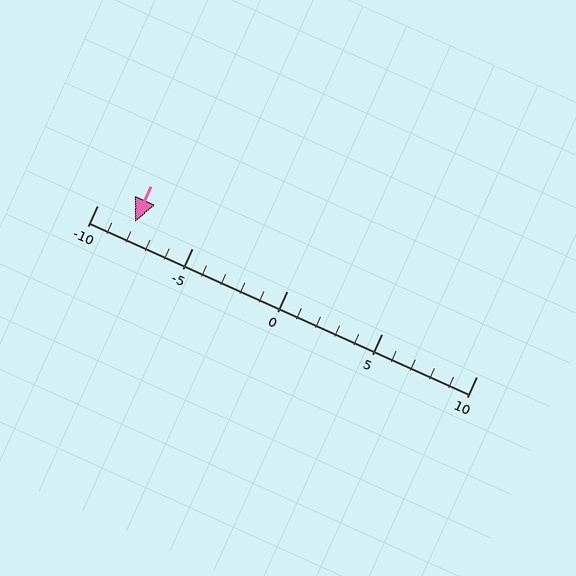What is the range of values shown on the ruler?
The ruler shows values from -10 to 10.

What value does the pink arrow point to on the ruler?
The pink arrow points to approximately -8.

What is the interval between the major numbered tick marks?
The major tick marks are spaced 5 units apart.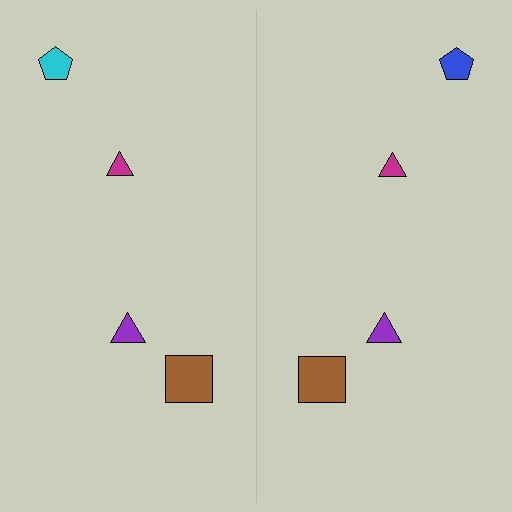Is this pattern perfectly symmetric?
No, the pattern is not perfectly symmetric. The blue pentagon on the right side breaks the symmetry — its mirror counterpart is cyan.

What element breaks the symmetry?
The blue pentagon on the right side breaks the symmetry — its mirror counterpart is cyan.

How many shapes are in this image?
There are 8 shapes in this image.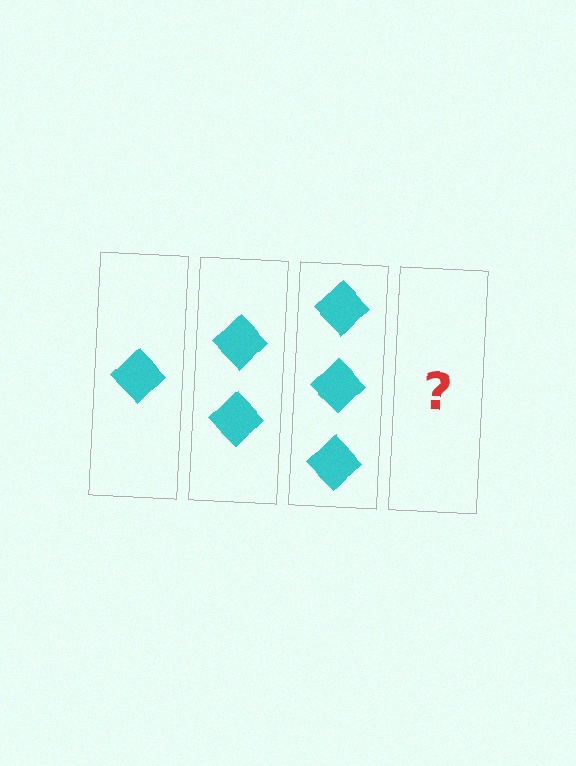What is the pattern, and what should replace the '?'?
The pattern is that each step adds one more diamond. The '?' should be 4 diamonds.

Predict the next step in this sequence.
The next step is 4 diamonds.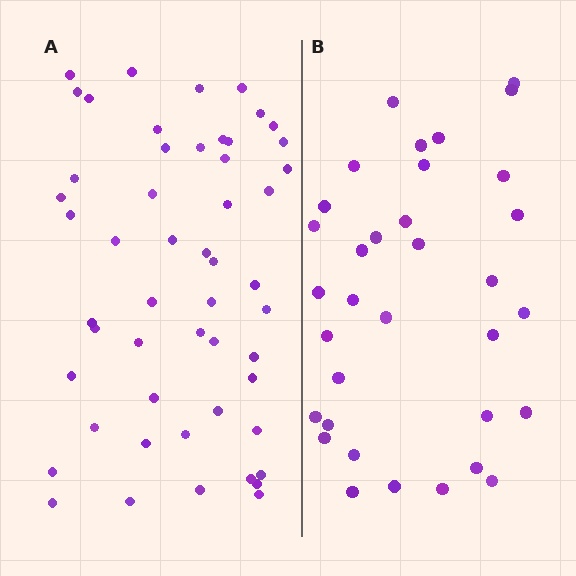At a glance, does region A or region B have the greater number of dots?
Region A (the left region) has more dots.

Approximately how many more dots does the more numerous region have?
Region A has approximately 20 more dots than region B.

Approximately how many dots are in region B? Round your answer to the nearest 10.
About 30 dots. (The exact count is 34, which rounds to 30.)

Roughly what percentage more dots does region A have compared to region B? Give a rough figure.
About 55% more.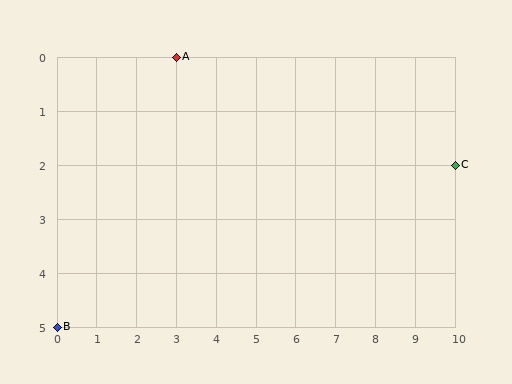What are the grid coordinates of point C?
Point C is at grid coordinates (10, 2).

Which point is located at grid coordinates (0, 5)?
Point B is at (0, 5).